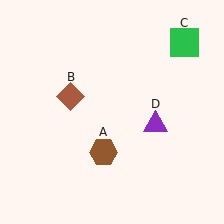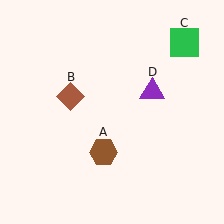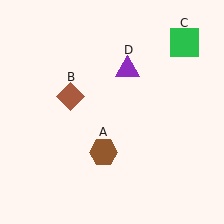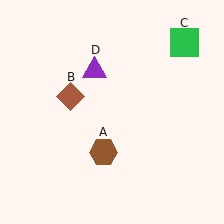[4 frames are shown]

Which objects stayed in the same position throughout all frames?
Brown hexagon (object A) and brown diamond (object B) and green square (object C) remained stationary.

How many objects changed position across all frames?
1 object changed position: purple triangle (object D).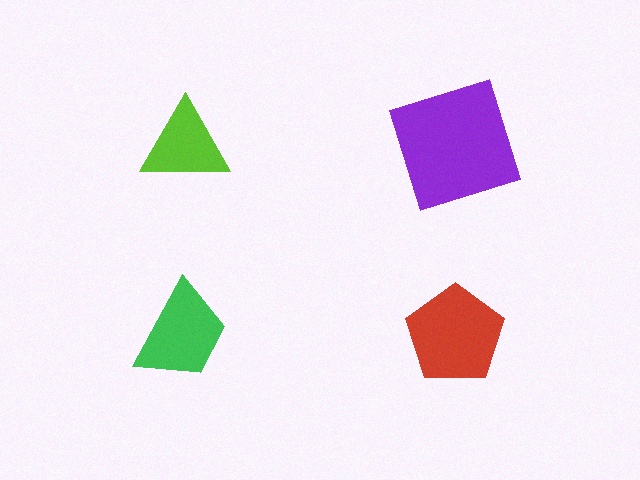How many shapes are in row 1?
2 shapes.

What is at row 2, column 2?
A red pentagon.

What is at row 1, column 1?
A lime triangle.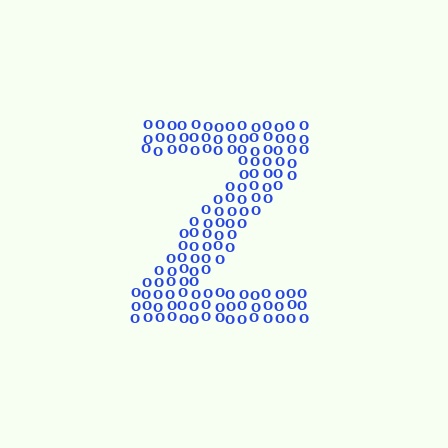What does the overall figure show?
The overall figure shows the letter Z.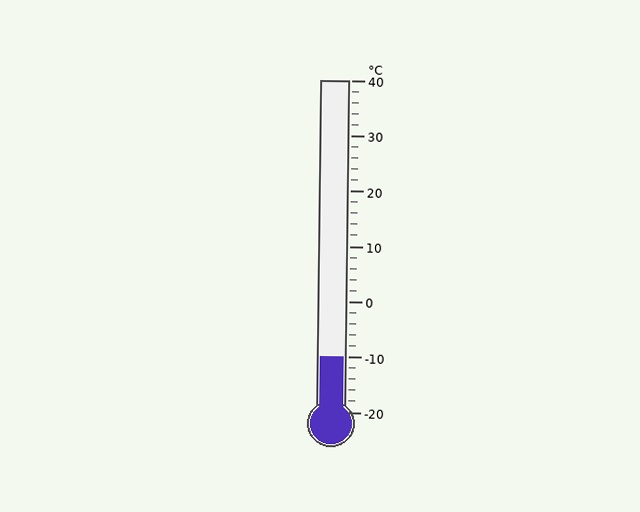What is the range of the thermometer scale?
The thermometer scale ranges from -20°C to 40°C.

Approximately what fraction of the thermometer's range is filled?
The thermometer is filled to approximately 15% of its range.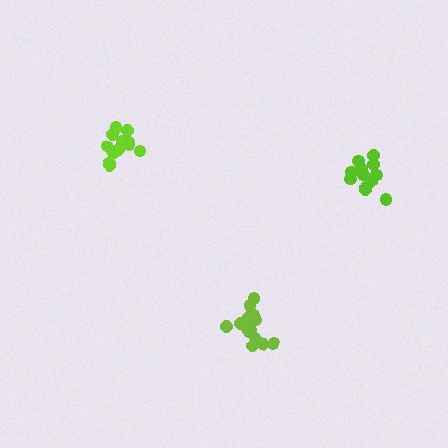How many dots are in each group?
Group 1: 17 dots, Group 2: 12 dots, Group 3: 13 dots (42 total).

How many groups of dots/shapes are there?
There are 3 groups.